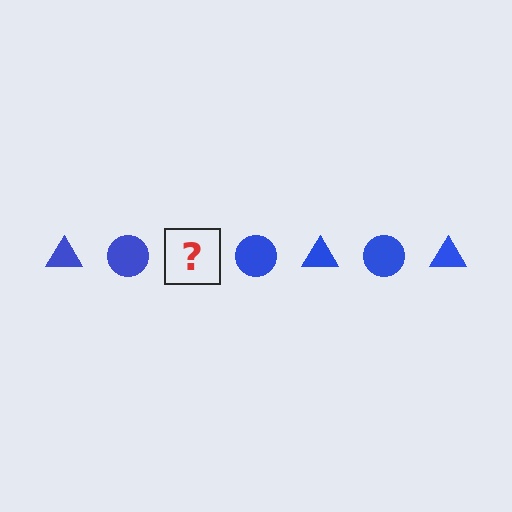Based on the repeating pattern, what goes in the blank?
The blank should be a blue triangle.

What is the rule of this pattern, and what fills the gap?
The rule is that the pattern cycles through triangle, circle shapes in blue. The gap should be filled with a blue triangle.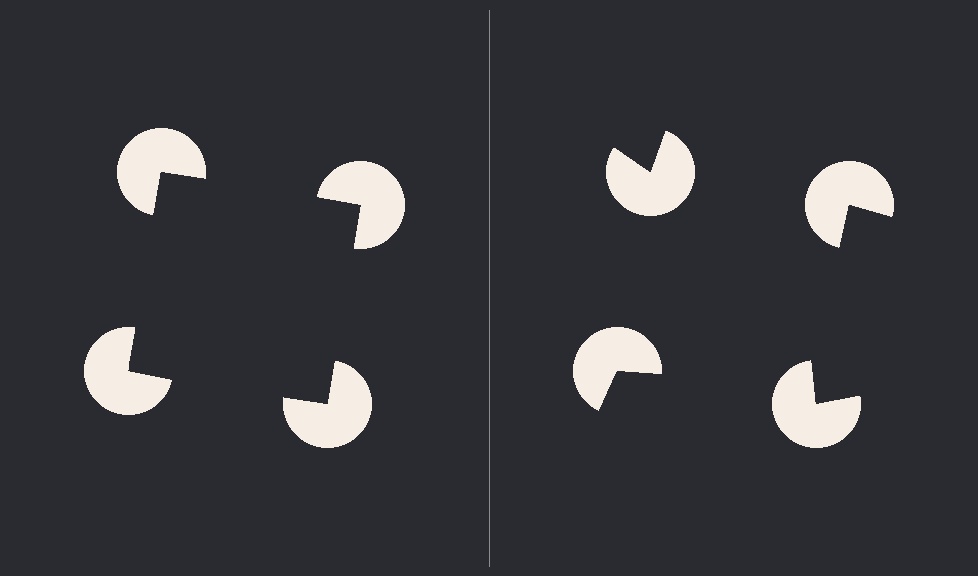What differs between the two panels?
The pac-man discs are positioned identically on both sides; only the wedge orientations differ. On the left they align to a square; on the right they are misaligned.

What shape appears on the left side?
An illusory square.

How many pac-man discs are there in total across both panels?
8 — 4 on each side.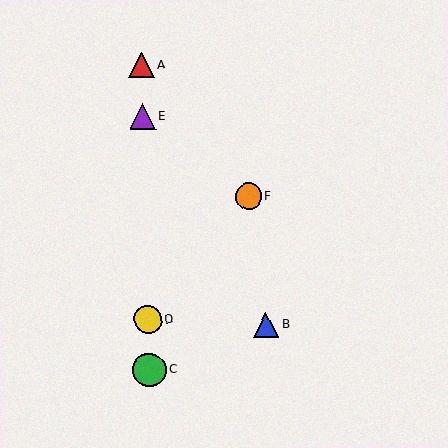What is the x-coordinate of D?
Object D is at x≈148.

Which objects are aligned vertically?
Objects A, C, D, E are aligned vertically.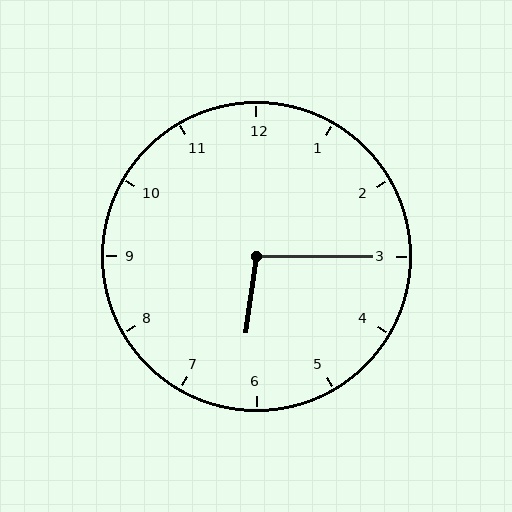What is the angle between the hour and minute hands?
Approximately 98 degrees.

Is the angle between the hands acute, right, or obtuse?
It is obtuse.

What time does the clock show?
6:15.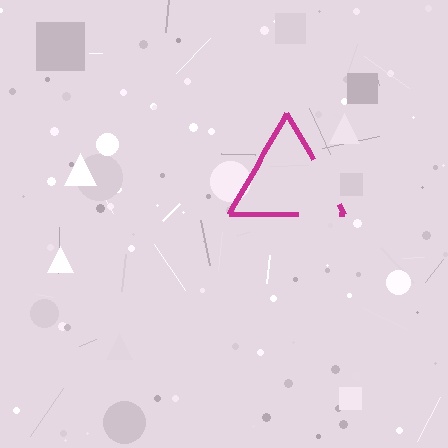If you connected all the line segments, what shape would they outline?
They would outline a triangle.